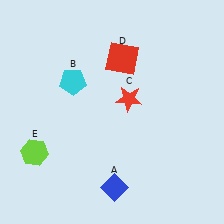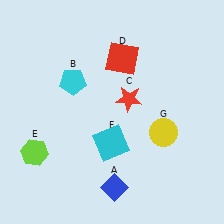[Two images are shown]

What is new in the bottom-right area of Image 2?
A yellow circle (G) was added in the bottom-right area of Image 2.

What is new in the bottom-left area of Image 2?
A cyan square (F) was added in the bottom-left area of Image 2.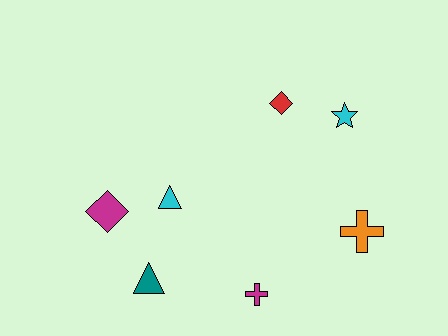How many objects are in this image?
There are 7 objects.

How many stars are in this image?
There is 1 star.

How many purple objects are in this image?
There are no purple objects.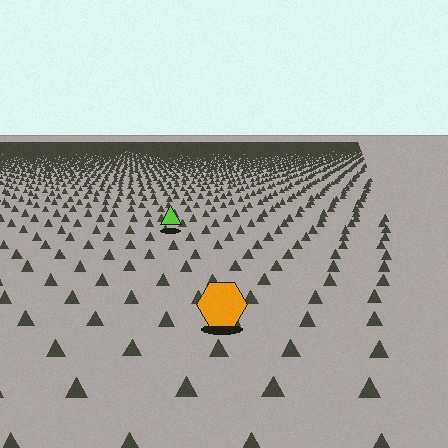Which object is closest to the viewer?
The orange hexagon is closest. The texture marks near it are larger and more spread out.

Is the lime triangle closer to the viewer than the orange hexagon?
No. The orange hexagon is closer — you can tell from the texture gradient: the ground texture is coarser near it.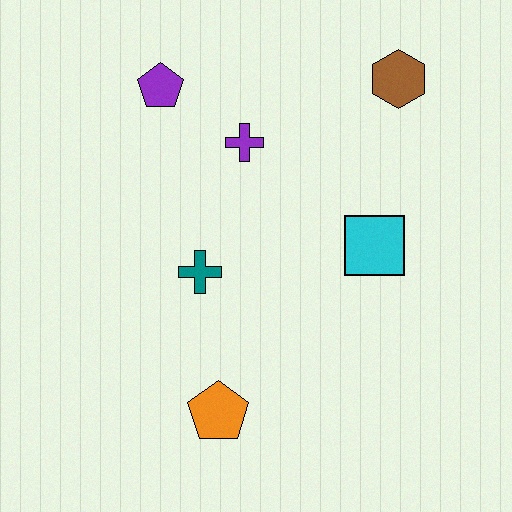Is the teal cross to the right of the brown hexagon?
No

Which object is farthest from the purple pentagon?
The orange pentagon is farthest from the purple pentagon.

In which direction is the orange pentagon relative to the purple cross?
The orange pentagon is below the purple cross.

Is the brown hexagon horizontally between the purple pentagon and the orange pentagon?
No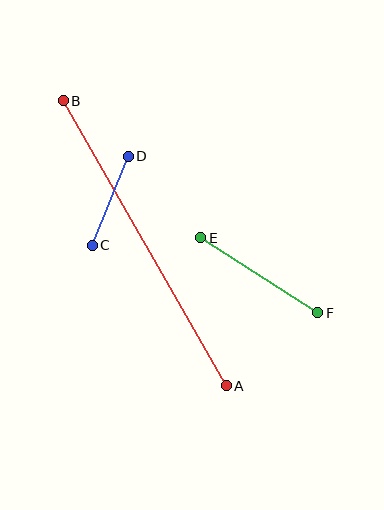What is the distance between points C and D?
The distance is approximately 96 pixels.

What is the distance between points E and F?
The distance is approximately 139 pixels.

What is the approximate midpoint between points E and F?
The midpoint is at approximately (259, 275) pixels.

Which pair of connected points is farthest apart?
Points A and B are farthest apart.